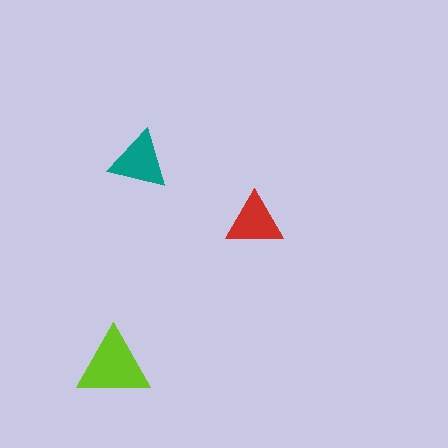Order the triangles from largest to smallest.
the lime one, the teal one, the red one.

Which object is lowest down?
The lime triangle is bottommost.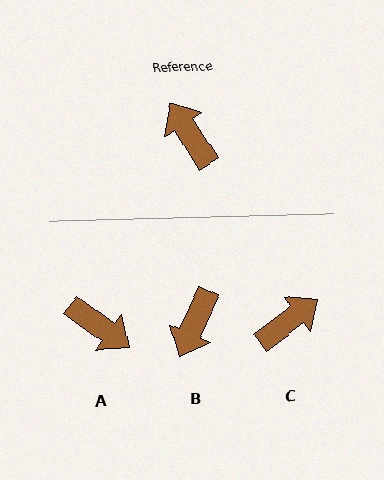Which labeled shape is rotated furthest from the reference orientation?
A, about 159 degrees away.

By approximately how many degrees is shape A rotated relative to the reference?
Approximately 159 degrees clockwise.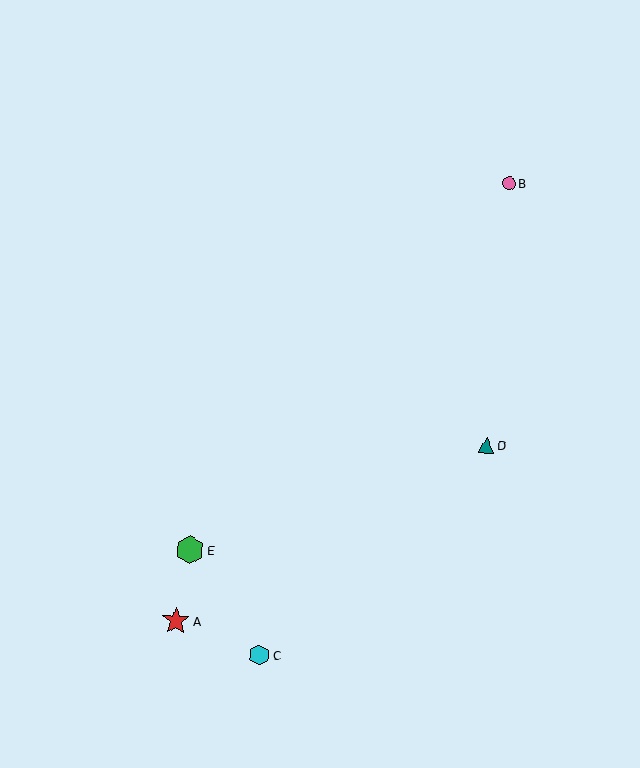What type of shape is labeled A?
Shape A is a red star.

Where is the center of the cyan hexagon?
The center of the cyan hexagon is at (259, 655).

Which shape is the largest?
The green hexagon (labeled E) is the largest.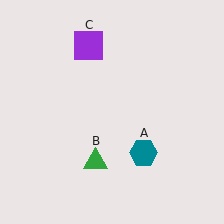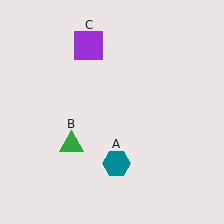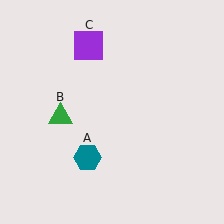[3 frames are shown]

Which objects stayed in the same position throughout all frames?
Purple square (object C) remained stationary.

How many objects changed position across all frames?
2 objects changed position: teal hexagon (object A), green triangle (object B).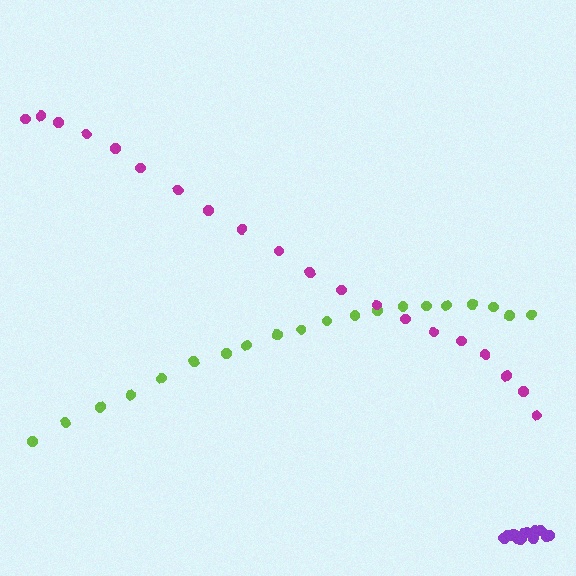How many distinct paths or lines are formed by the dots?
There are 3 distinct paths.